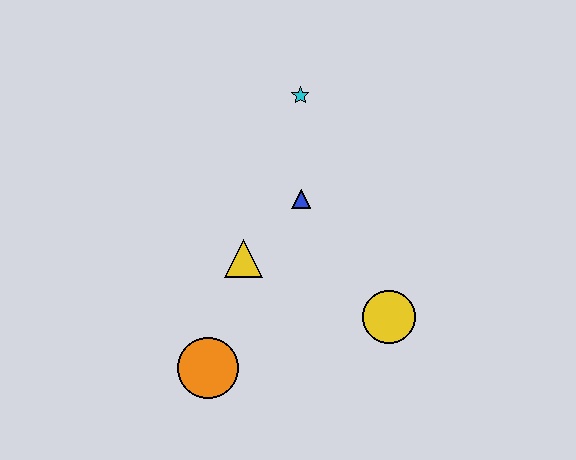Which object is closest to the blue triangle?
The yellow triangle is closest to the blue triangle.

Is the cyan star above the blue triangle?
Yes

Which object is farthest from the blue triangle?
The orange circle is farthest from the blue triangle.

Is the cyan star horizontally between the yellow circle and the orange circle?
Yes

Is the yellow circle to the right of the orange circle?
Yes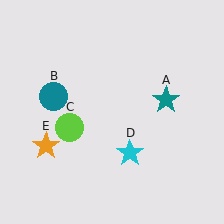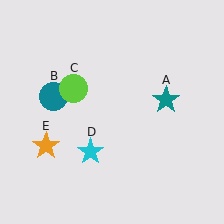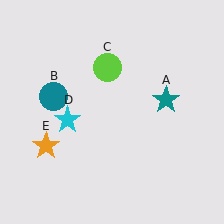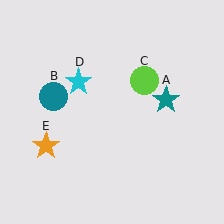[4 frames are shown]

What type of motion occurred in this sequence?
The lime circle (object C), cyan star (object D) rotated clockwise around the center of the scene.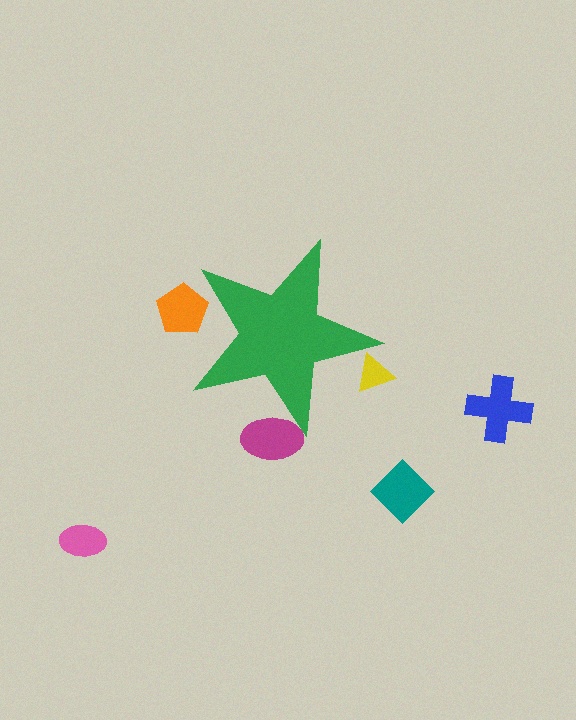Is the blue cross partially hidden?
No, the blue cross is fully visible.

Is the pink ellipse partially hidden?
No, the pink ellipse is fully visible.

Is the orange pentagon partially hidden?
Yes, the orange pentagon is partially hidden behind the green star.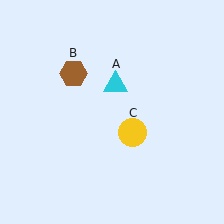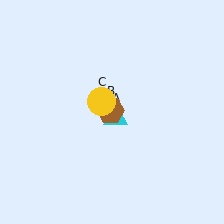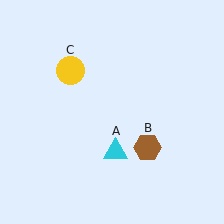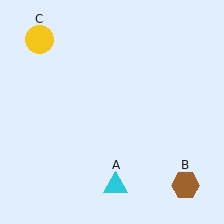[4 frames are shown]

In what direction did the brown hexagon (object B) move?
The brown hexagon (object B) moved down and to the right.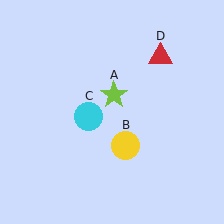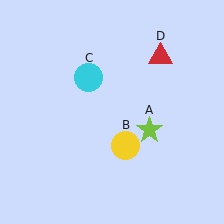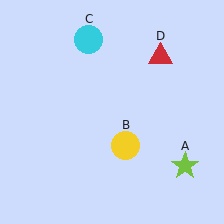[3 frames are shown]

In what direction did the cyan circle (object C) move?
The cyan circle (object C) moved up.